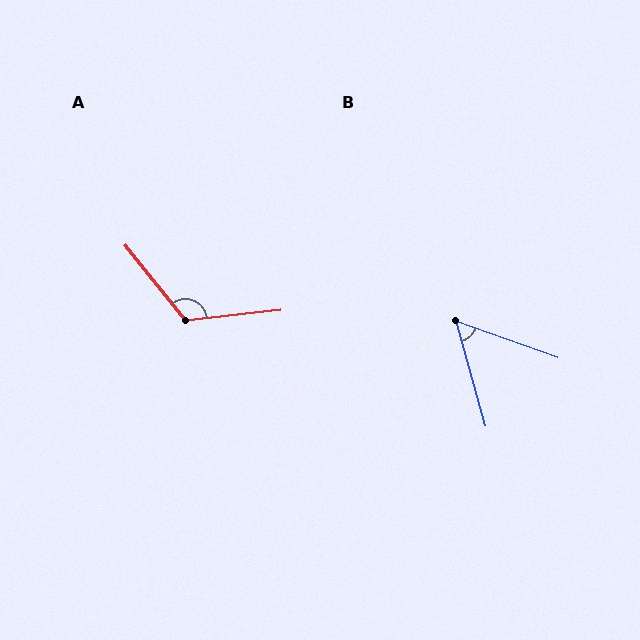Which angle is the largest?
A, at approximately 123 degrees.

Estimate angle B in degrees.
Approximately 54 degrees.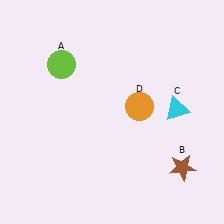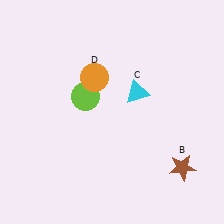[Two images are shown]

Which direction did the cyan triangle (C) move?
The cyan triangle (C) moved left.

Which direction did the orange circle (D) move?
The orange circle (D) moved left.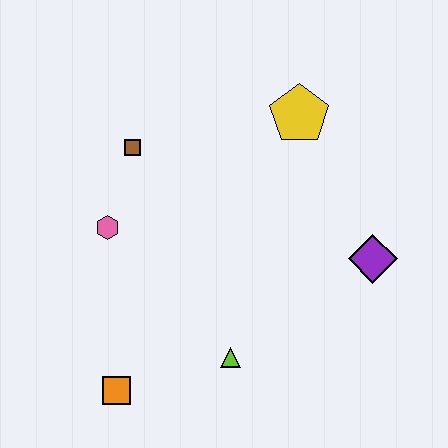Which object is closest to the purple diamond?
The yellow pentagon is closest to the purple diamond.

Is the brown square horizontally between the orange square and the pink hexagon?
No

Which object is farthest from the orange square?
The yellow pentagon is farthest from the orange square.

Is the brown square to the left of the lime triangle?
Yes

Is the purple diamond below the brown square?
Yes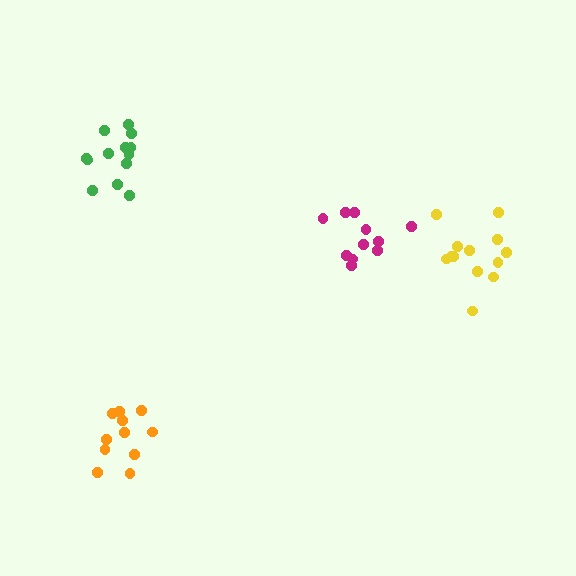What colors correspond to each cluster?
The clusters are colored: green, magenta, yellow, orange.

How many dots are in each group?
Group 1: 13 dots, Group 2: 11 dots, Group 3: 13 dots, Group 4: 11 dots (48 total).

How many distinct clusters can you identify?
There are 4 distinct clusters.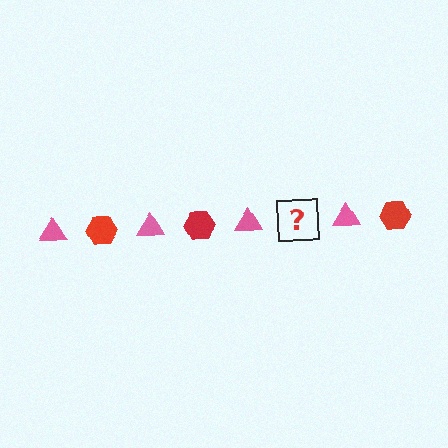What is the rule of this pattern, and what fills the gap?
The rule is that the pattern alternates between pink triangle and red hexagon. The gap should be filled with a red hexagon.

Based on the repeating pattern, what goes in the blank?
The blank should be a red hexagon.